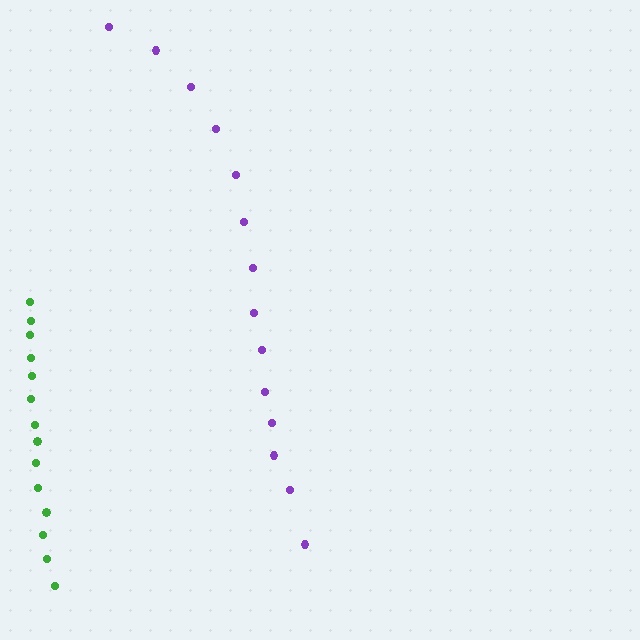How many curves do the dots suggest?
There are 2 distinct paths.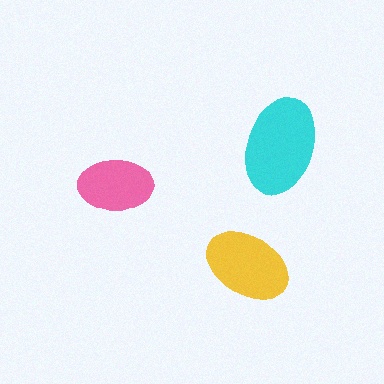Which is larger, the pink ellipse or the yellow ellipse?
The yellow one.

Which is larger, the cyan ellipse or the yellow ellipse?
The cyan one.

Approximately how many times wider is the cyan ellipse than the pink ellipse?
About 1.5 times wider.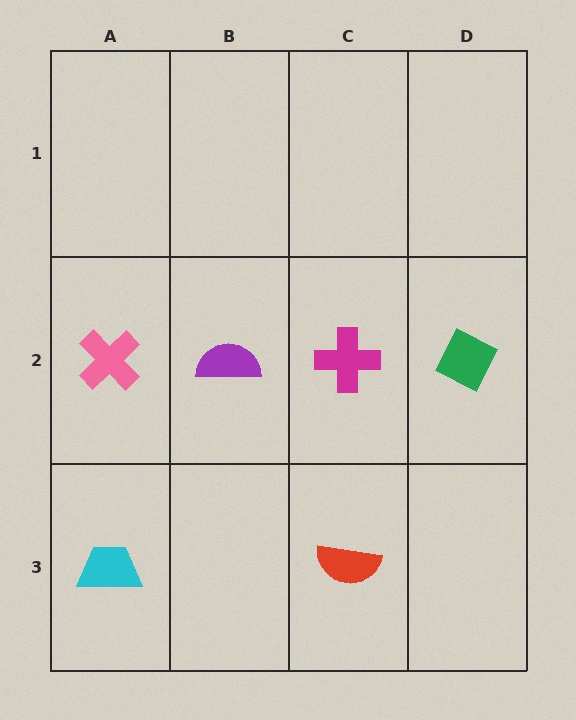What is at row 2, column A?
A pink cross.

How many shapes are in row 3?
2 shapes.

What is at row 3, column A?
A cyan trapezoid.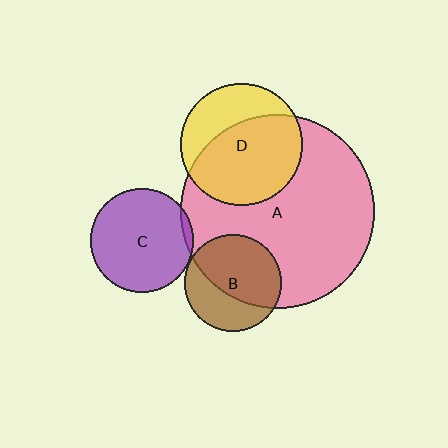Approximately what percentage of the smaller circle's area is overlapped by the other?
Approximately 5%.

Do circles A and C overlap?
Yes.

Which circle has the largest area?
Circle A (pink).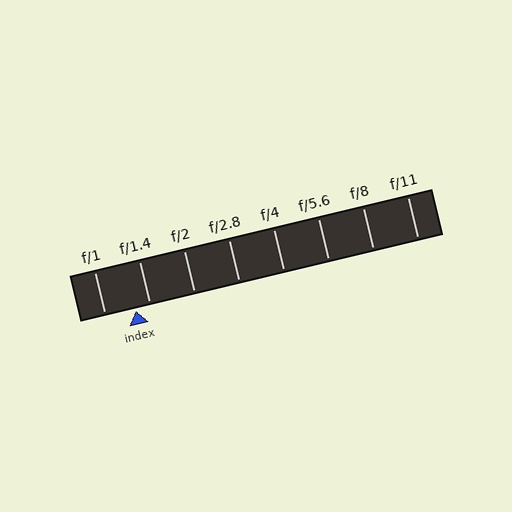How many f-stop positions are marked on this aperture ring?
There are 8 f-stop positions marked.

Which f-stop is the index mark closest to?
The index mark is closest to f/1.4.